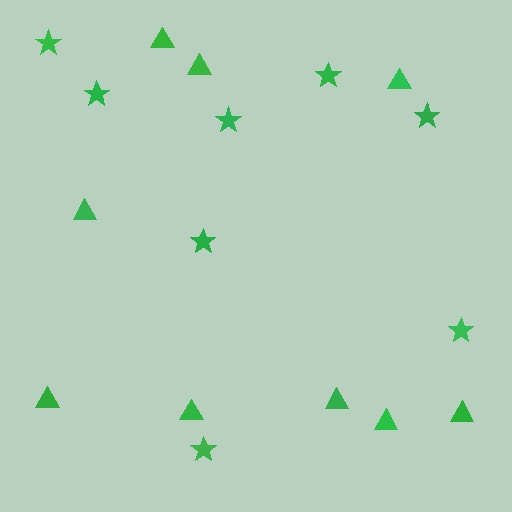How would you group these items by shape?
There are 2 groups: one group of triangles (9) and one group of stars (8).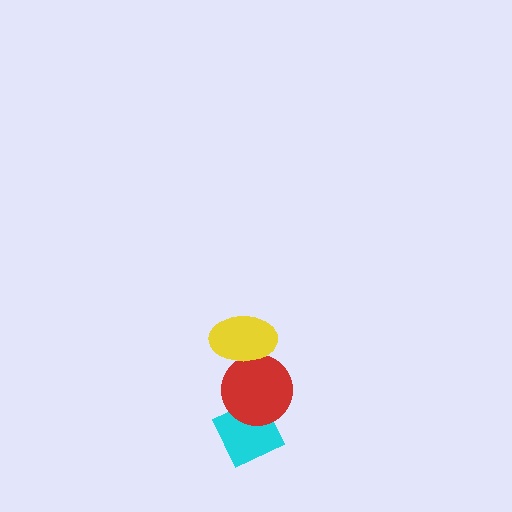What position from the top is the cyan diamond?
The cyan diamond is 3rd from the top.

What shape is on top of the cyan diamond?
The red circle is on top of the cyan diamond.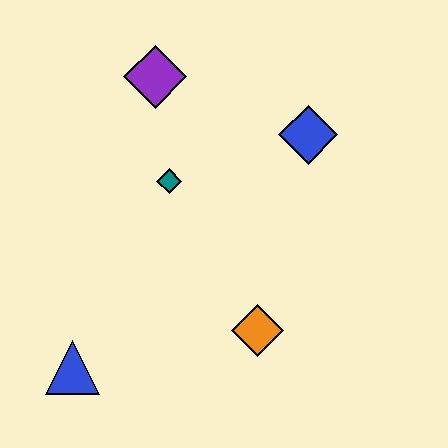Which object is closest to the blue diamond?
The teal diamond is closest to the blue diamond.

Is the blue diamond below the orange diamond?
No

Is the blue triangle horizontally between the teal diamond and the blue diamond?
No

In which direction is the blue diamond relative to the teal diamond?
The blue diamond is to the right of the teal diamond.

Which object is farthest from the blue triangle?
The blue diamond is farthest from the blue triangle.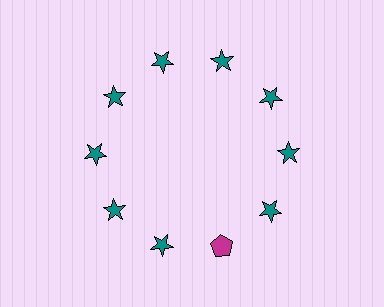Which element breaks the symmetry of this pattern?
The magenta pentagon at roughly the 5 o'clock position breaks the symmetry. All other shapes are teal stars.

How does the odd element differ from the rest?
It differs in both color (magenta instead of teal) and shape (pentagon instead of star).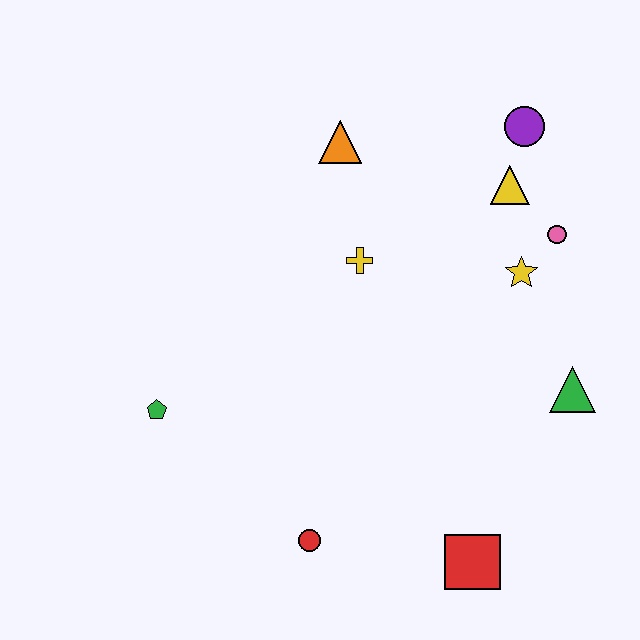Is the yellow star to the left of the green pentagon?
No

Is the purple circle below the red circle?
No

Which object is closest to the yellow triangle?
The purple circle is closest to the yellow triangle.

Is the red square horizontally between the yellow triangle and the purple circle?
No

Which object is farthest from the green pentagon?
The purple circle is farthest from the green pentagon.